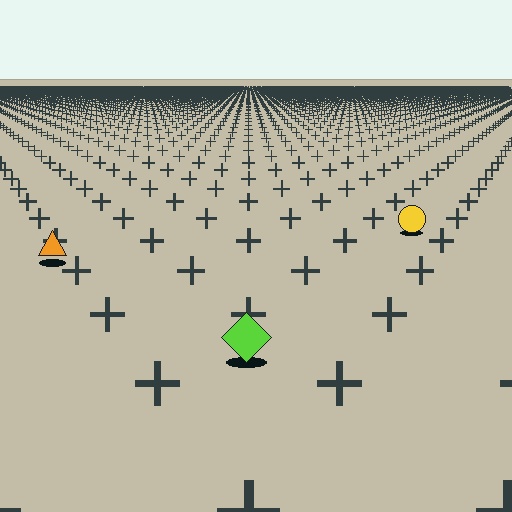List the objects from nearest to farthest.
From nearest to farthest: the lime diamond, the orange triangle, the yellow circle.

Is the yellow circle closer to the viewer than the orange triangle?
No. The orange triangle is closer — you can tell from the texture gradient: the ground texture is coarser near it.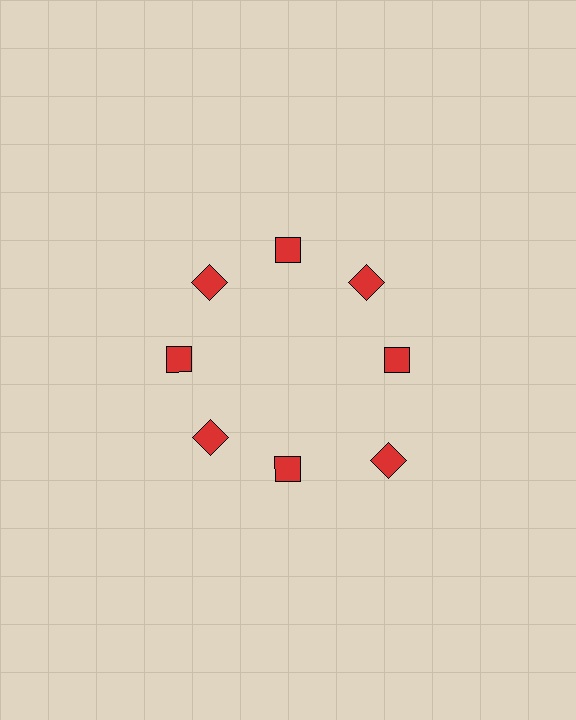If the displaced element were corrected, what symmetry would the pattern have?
It would have 8-fold rotational symmetry — the pattern would map onto itself every 45 degrees.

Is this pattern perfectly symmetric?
No. The 8 red squares are arranged in a ring, but one element near the 4 o'clock position is pushed outward from the center, breaking the 8-fold rotational symmetry.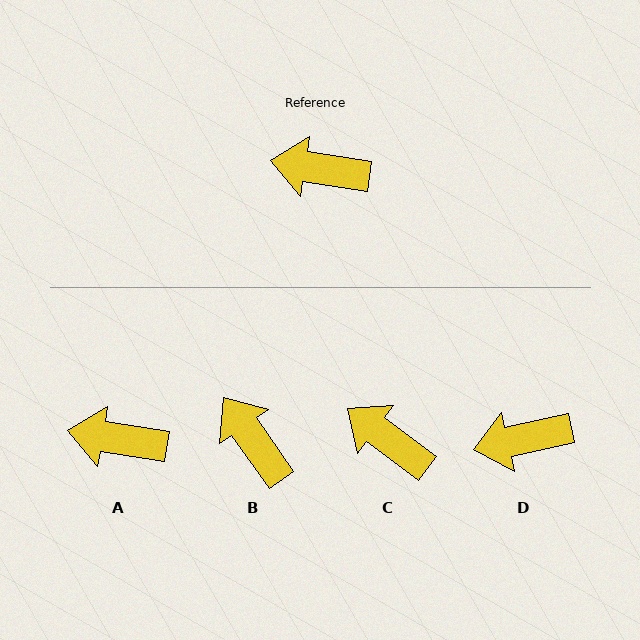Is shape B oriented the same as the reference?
No, it is off by about 46 degrees.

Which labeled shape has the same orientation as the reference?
A.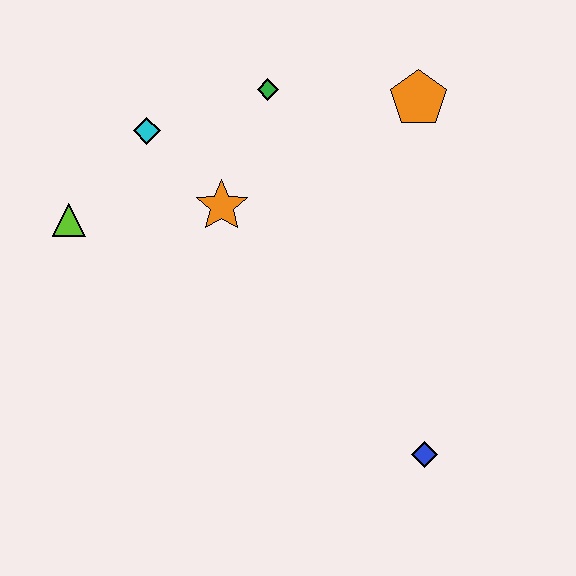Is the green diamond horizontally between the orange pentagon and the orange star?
Yes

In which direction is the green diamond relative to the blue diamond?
The green diamond is above the blue diamond.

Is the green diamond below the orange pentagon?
No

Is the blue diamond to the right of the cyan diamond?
Yes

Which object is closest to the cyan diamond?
The orange star is closest to the cyan diamond.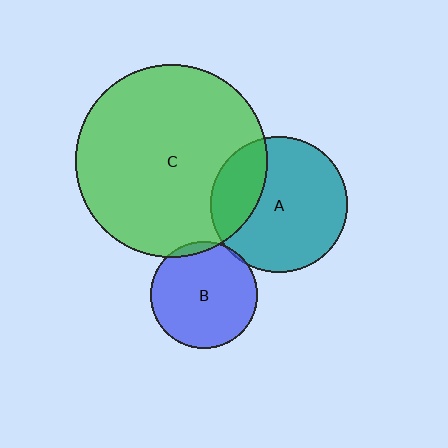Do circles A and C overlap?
Yes.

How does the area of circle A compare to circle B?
Approximately 1.6 times.